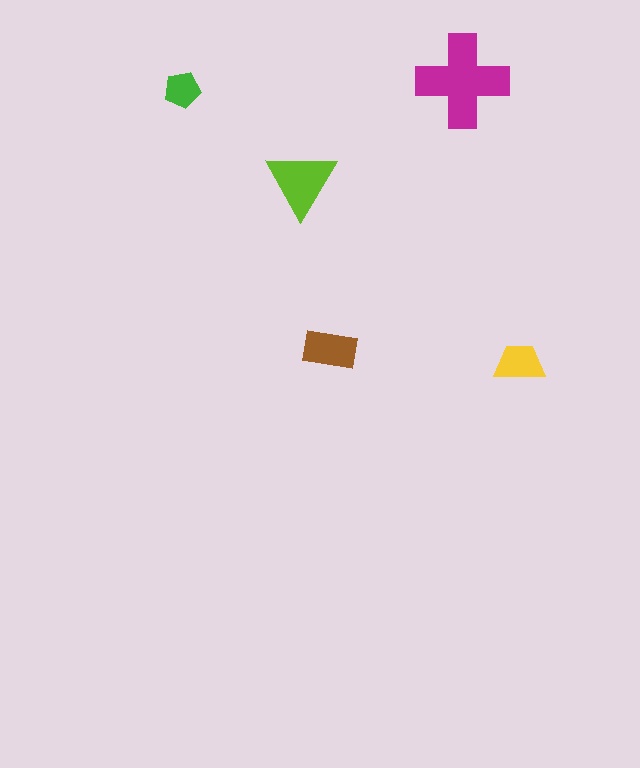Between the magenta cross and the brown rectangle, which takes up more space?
The magenta cross.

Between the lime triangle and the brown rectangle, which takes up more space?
The lime triangle.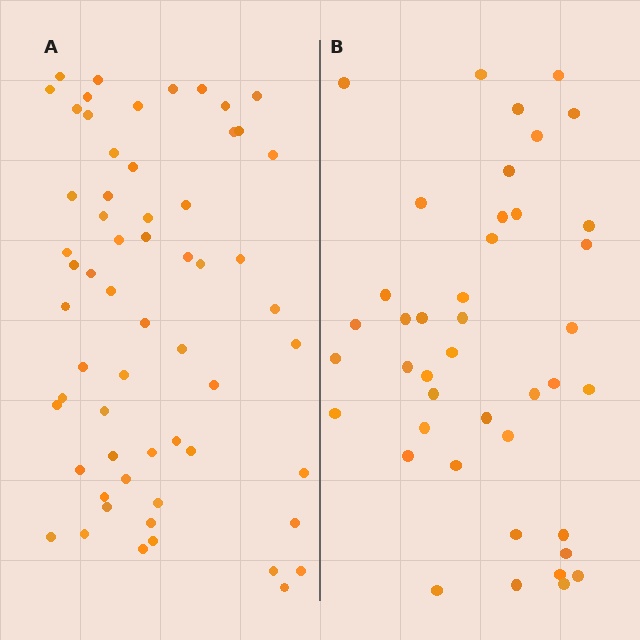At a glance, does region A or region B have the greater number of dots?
Region A (the left region) has more dots.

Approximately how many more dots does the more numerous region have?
Region A has approximately 20 more dots than region B.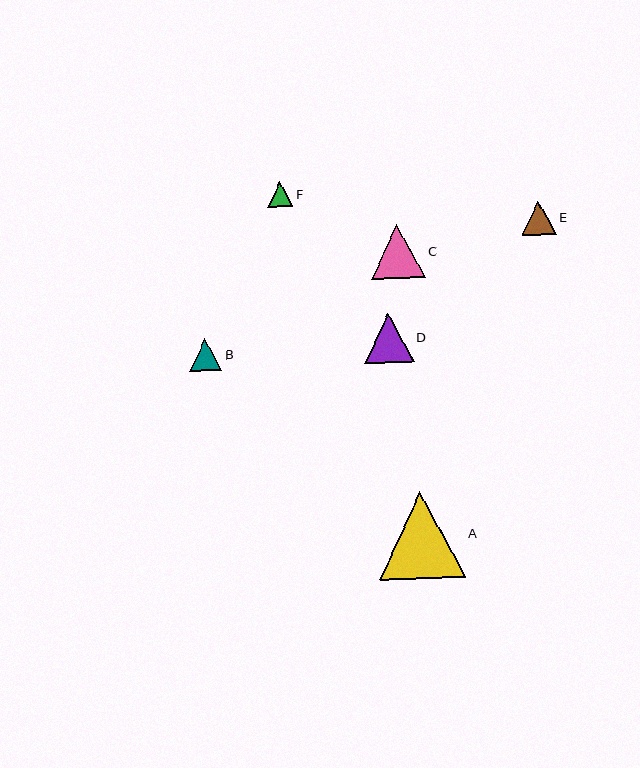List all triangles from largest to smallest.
From largest to smallest: A, C, D, E, B, F.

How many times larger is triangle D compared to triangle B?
Triangle D is approximately 1.5 times the size of triangle B.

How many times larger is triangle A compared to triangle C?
Triangle A is approximately 1.6 times the size of triangle C.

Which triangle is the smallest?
Triangle F is the smallest with a size of approximately 25 pixels.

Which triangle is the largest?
Triangle A is the largest with a size of approximately 87 pixels.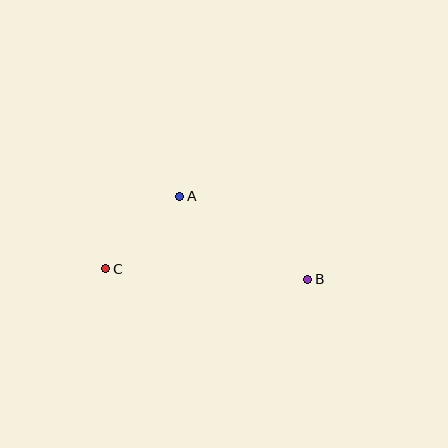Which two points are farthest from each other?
Points B and C are farthest from each other.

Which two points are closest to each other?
Points A and C are closest to each other.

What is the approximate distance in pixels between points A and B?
The distance between A and B is approximately 153 pixels.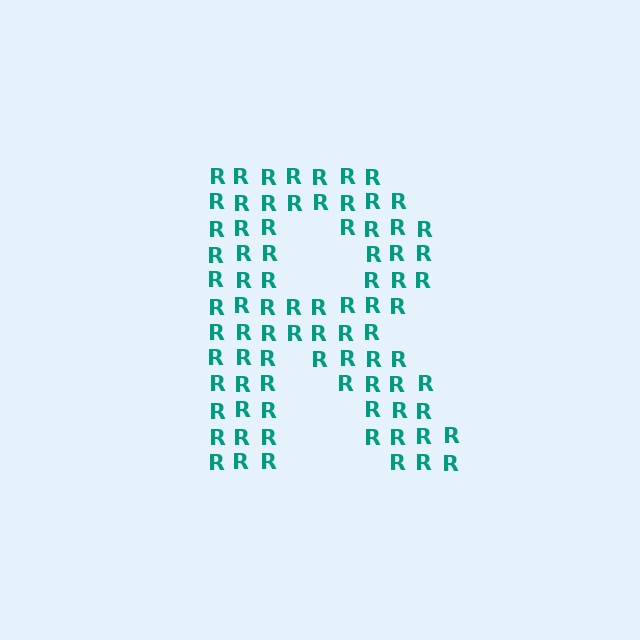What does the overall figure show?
The overall figure shows the letter R.